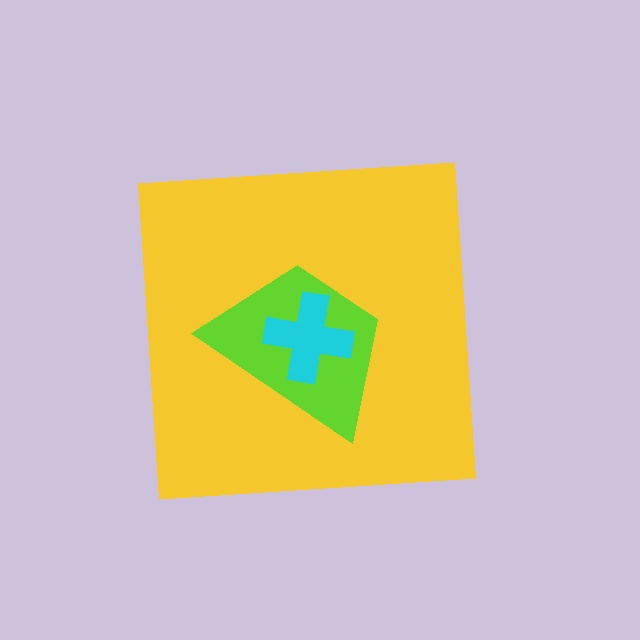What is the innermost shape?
The cyan cross.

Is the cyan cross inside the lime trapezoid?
Yes.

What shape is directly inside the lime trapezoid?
The cyan cross.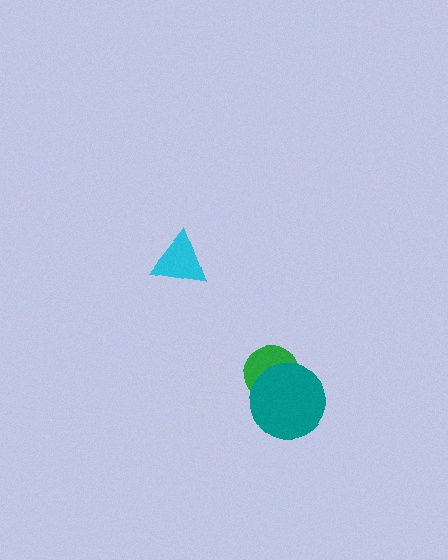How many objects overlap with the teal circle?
1 object overlaps with the teal circle.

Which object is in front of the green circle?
The teal circle is in front of the green circle.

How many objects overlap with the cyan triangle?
0 objects overlap with the cyan triangle.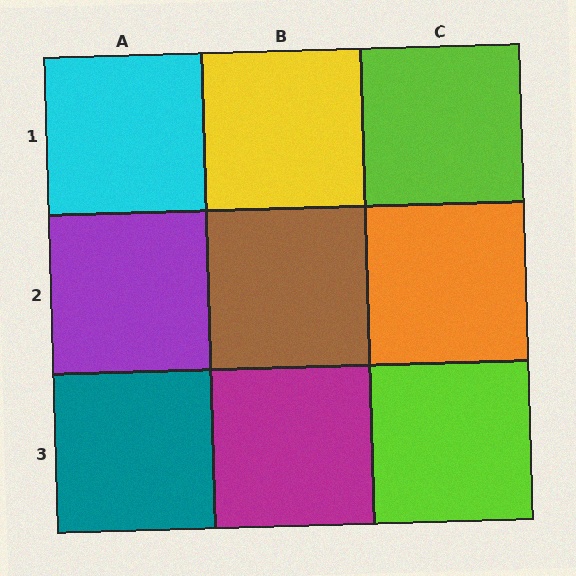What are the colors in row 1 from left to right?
Cyan, yellow, lime.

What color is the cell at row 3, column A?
Teal.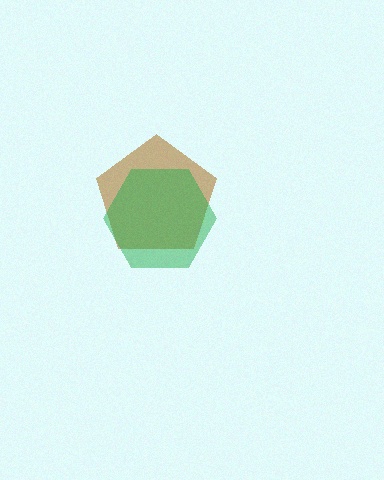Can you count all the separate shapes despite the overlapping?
Yes, there are 2 separate shapes.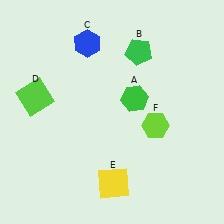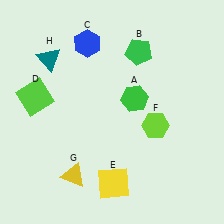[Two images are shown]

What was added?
A yellow triangle (G), a teal triangle (H) were added in Image 2.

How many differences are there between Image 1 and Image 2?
There are 2 differences between the two images.